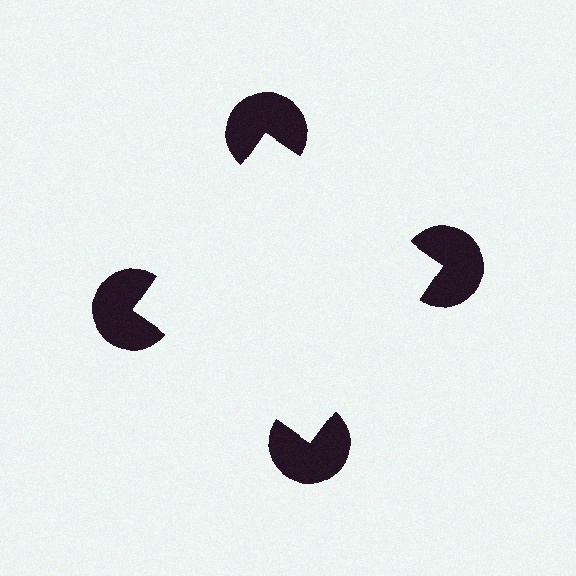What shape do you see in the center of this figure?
An illusory square — its edges are inferred from the aligned wedge cuts in the pac-man discs, not physically drawn.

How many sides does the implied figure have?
4 sides.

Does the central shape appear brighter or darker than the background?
It typically appears slightly brighter than the background, even though no actual brightness change is drawn.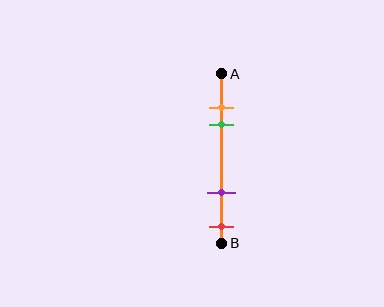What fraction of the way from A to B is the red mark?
The red mark is approximately 90% (0.9) of the way from A to B.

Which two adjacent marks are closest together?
The orange and green marks are the closest adjacent pair.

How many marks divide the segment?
There are 4 marks dividing the segment.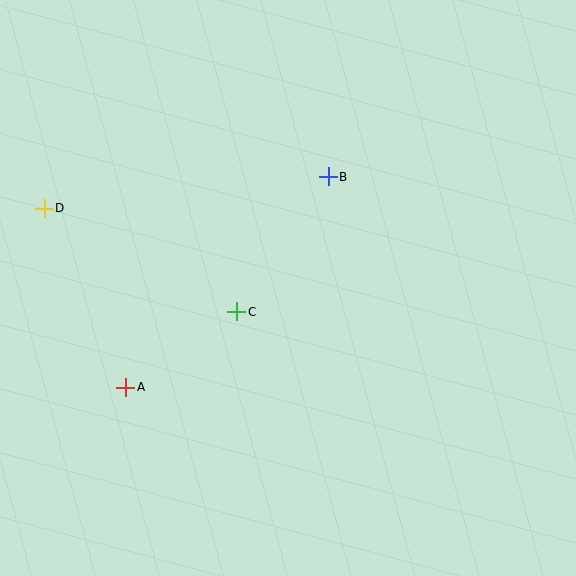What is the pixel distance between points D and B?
The distance between D and B is 286 pixels.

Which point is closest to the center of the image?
Point C at (237, 312) is closest to the center.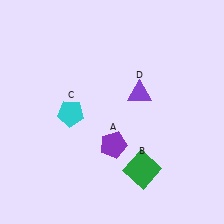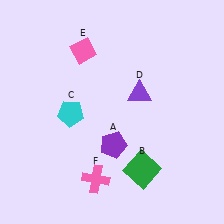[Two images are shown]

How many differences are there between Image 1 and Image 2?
There are 2 differences between the two images.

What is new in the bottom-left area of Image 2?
A pink cross (F) was added in the bottom-left area of Image 2.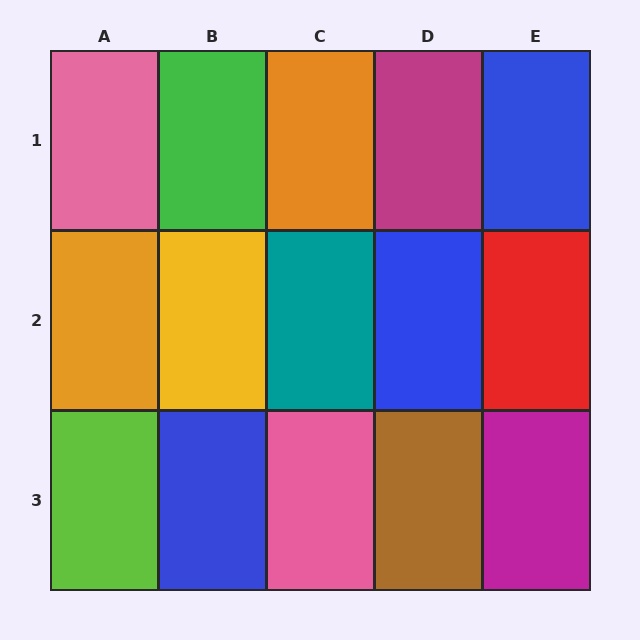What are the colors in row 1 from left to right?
Pink, green, orange, magenta, blue.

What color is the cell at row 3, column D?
Brown.